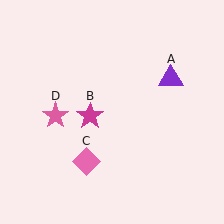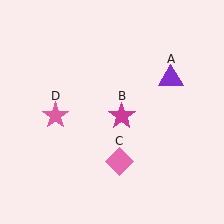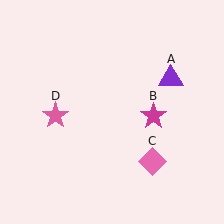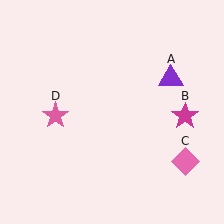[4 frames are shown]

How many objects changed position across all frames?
2 objects changed position: magenta star (object B), pink diamond (object C).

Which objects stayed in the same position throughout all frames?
Purple triangle (object A) and pink star (object D) remained stationary.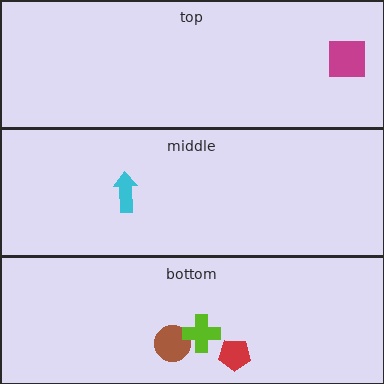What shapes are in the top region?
The magenta square.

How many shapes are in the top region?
1.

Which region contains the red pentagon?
The bottom region.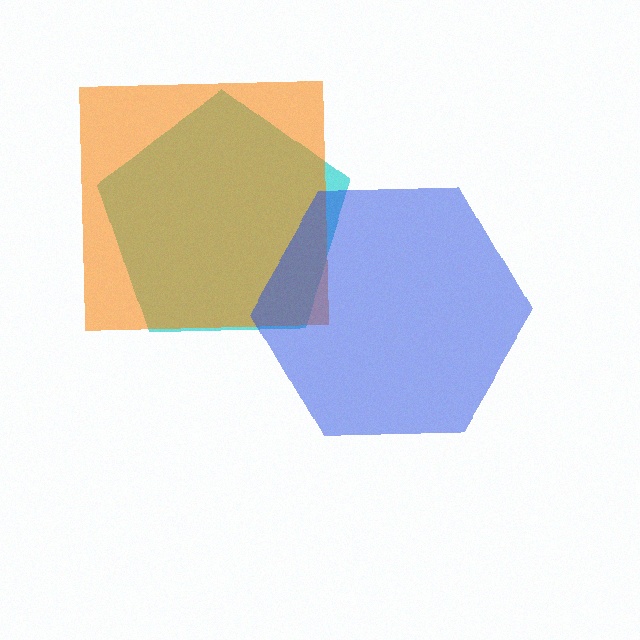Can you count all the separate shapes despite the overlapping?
Yes, there are 3 separate shapes.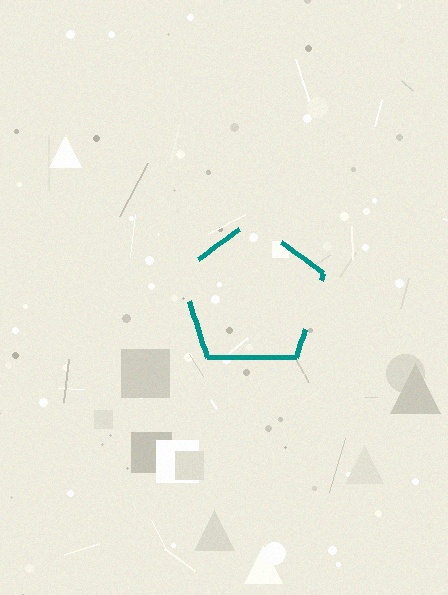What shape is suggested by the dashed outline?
The dashed outline suggests a pentagon.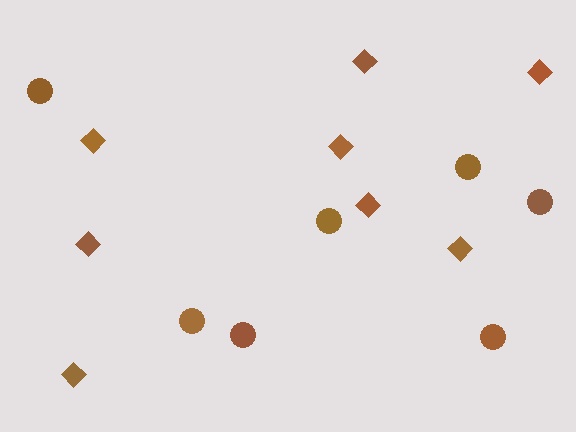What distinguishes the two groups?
There are 2 groups: one group of circles (7) and one group of diamonds (8).